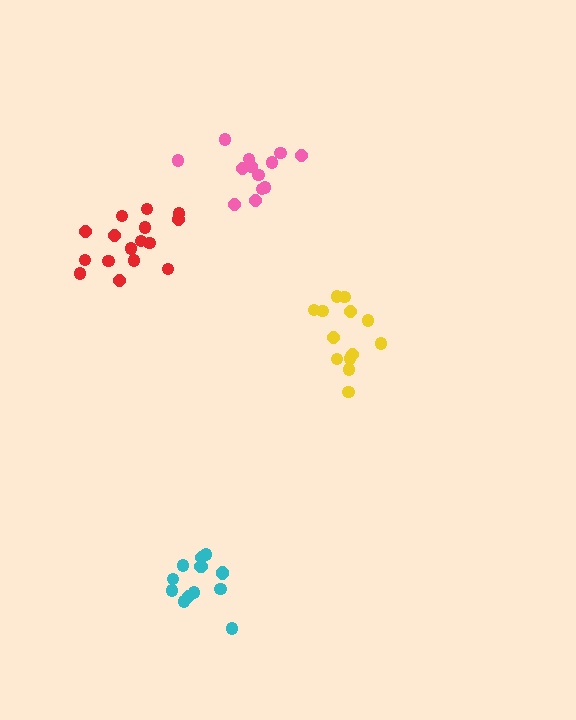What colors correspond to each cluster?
The clusters are colored: cyan, yellow, red, pink.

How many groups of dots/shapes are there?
There are 4 groups.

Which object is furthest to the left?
The red cluster is leftmost.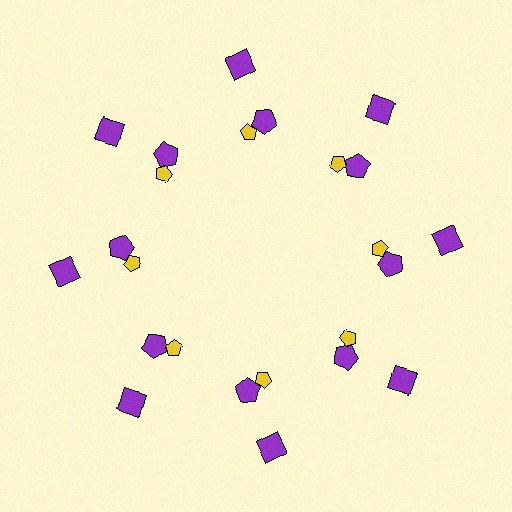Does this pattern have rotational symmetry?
Yes, this pattern has 8-fold rotational symmetry. It looks the same after rotating 45 degrees around the center.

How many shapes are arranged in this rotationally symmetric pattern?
There are 24 shapes, arranged in 8 groups of 3.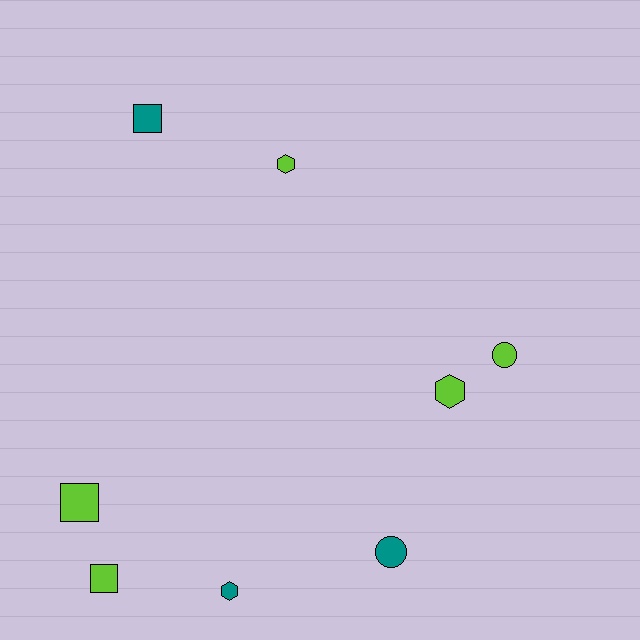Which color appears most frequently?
Lime, with 5 objects.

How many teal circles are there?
There is 1 teal circle.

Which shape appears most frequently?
Square, with 3 objects.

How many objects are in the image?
There are 8 objects.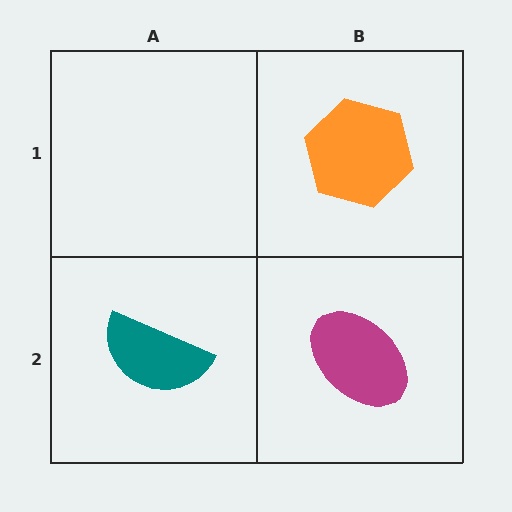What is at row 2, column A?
A teal semicircle.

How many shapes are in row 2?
2 shapes.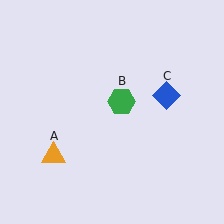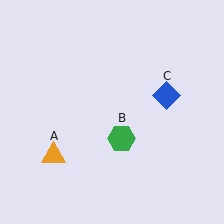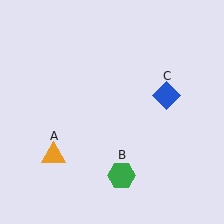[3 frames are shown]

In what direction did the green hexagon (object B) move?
The green hexagon (object B) moved down.